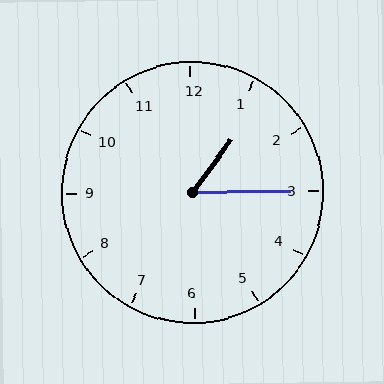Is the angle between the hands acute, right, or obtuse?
It is acute.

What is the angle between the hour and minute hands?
Approximately 52 degrees.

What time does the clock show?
1:15.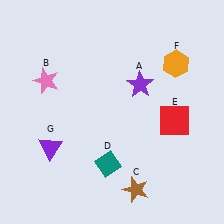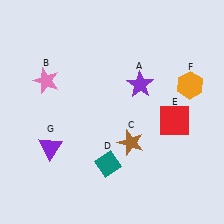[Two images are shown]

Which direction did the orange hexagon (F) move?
The orange hexagon (F) moved down.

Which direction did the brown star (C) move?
The brown star (C) moved up.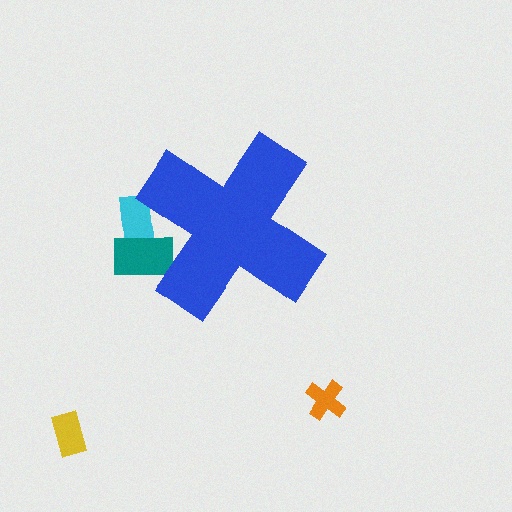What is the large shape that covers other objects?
A blue cross.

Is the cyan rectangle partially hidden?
Yes, the cyan rectangle is partially hidden behind the blue cross.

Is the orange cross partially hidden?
No, the orange cross is fully visible.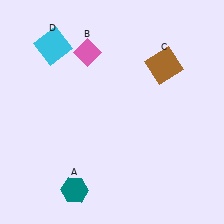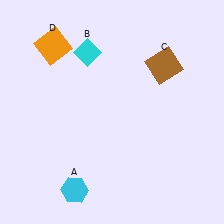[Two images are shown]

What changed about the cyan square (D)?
In Image 1, D is cyan. In Image 2, it changed to orange.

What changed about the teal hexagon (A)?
In Image 1, A is teal. In Image 2, it changed to cyan.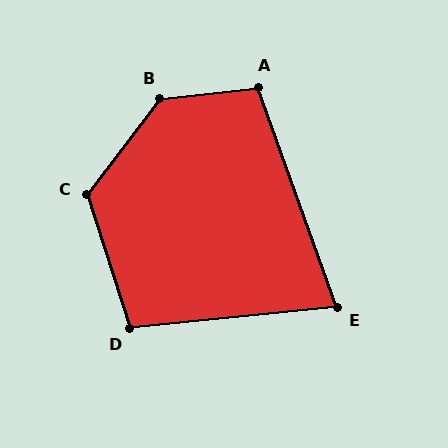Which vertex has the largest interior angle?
B, at approximately 134 degrees.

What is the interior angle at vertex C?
Approximately 125 degrees (obtuse).